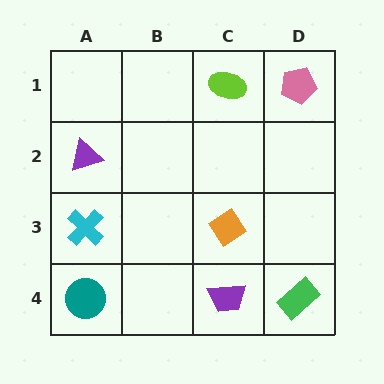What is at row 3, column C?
An orange diamond.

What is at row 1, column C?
A lime ellipse.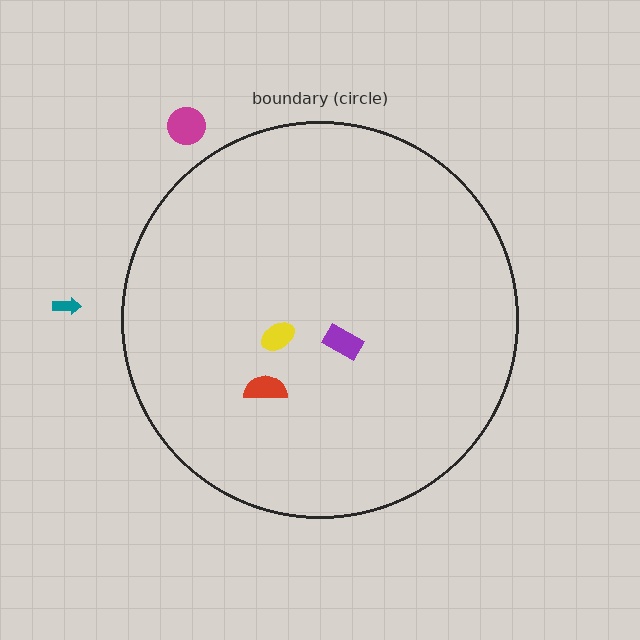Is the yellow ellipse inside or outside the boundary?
Inside.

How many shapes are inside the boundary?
3 inside, 2 outside.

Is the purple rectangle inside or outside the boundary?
Inside.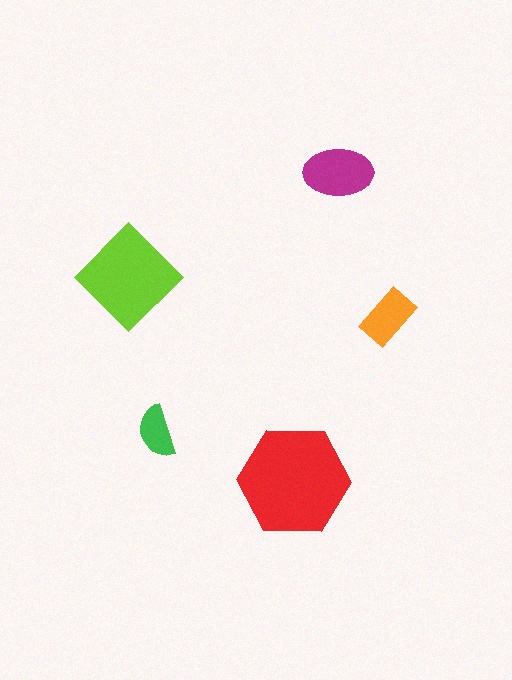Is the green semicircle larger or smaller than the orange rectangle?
Smaller.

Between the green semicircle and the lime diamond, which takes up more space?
The lime diamond.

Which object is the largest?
The red hexagon.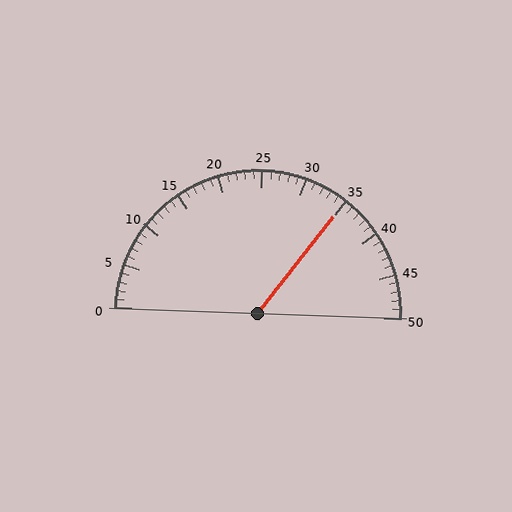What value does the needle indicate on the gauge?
The needle indicates approximately 35.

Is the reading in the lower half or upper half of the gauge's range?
The reading is in the upper half of the range (0 to 50).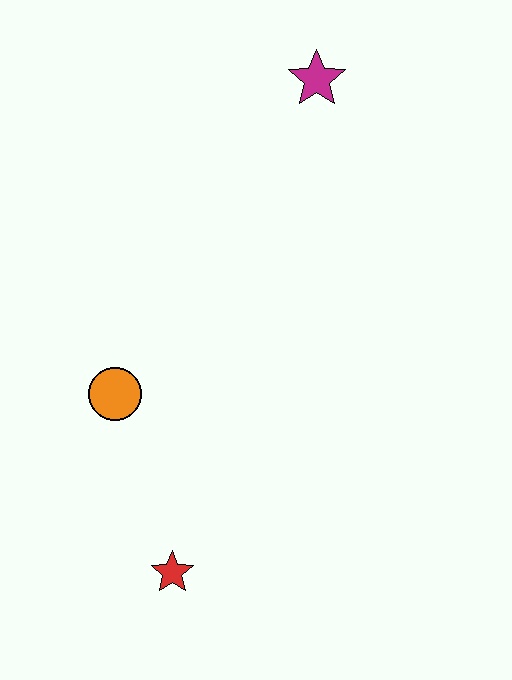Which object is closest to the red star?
The orange circle is closest to the red star.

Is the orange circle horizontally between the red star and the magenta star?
No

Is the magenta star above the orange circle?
Yes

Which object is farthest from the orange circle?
The magenta star is farthest from the orange circle.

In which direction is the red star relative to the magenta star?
The red star is below the magenta star.